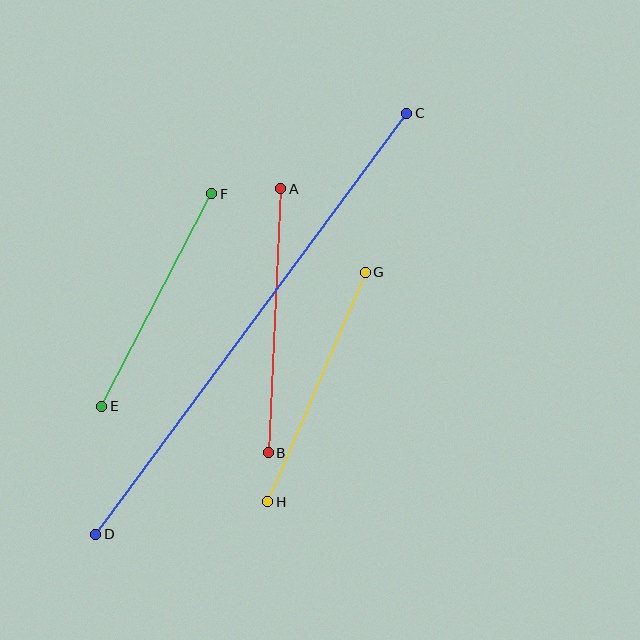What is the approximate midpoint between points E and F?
The midpoint is at approximately (157, 300) pixels.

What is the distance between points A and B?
The distance is approximately 264 pixels.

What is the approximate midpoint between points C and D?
The midpoint is at approximately (251, 324) pixels.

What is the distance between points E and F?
The distance is approximately 239 pixels.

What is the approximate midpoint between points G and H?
The midpoint is at approximately (317, 387) pixels.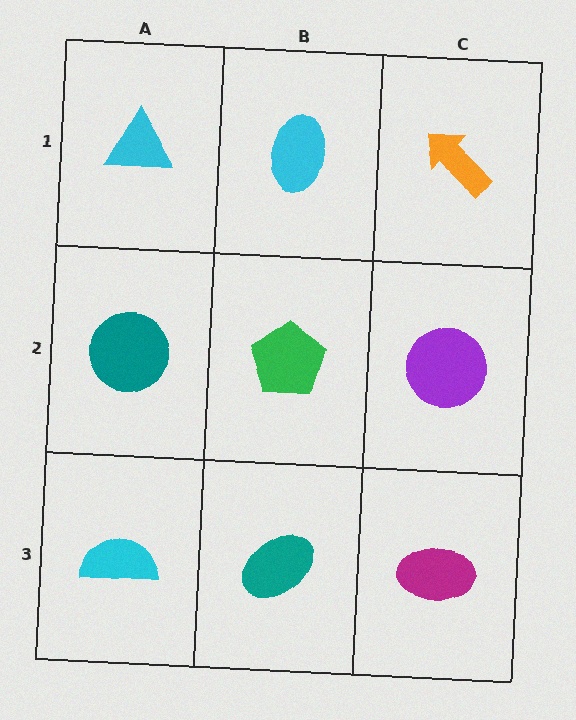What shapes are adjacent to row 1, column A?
A teal circle (row 2, column A), a cyan ellipse (row 1, column B).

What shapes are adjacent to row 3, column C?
A purple circle (row 2, column C), a teal ellipse (row 3, column B).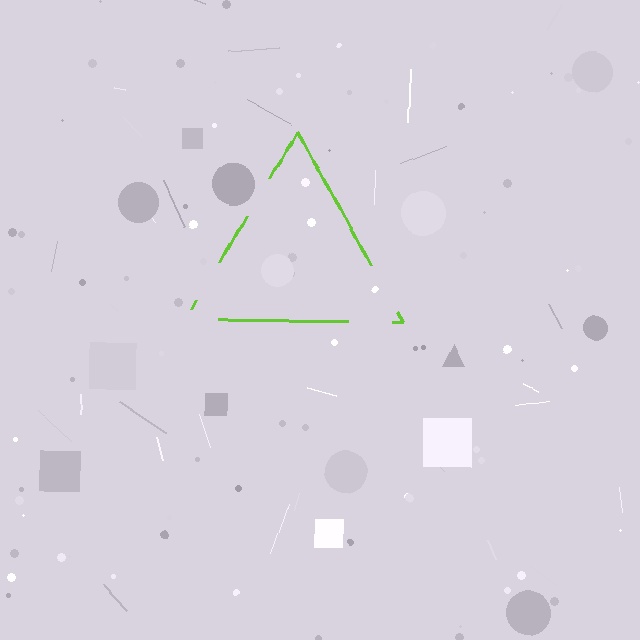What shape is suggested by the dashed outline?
The dashed outline suggests a triangle.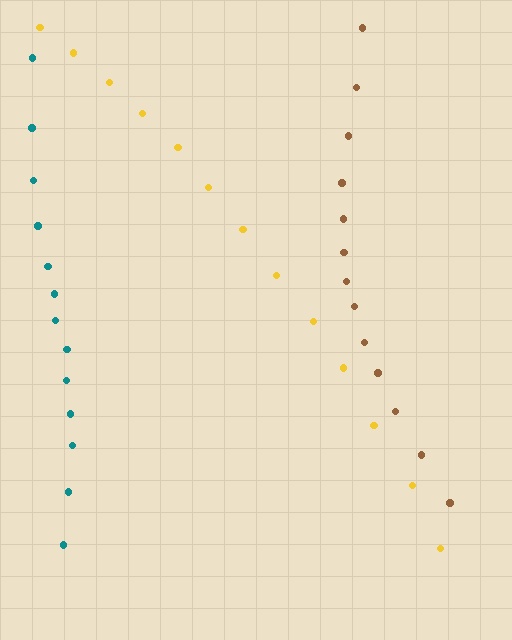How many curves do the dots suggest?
There are 3 distinct paths.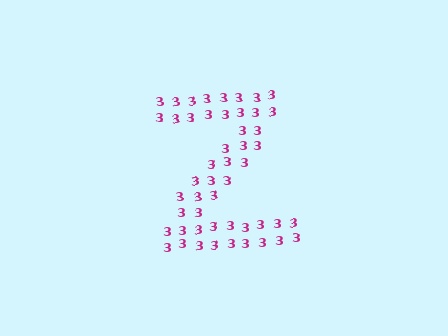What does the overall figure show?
The overall figure shows the letter Z.